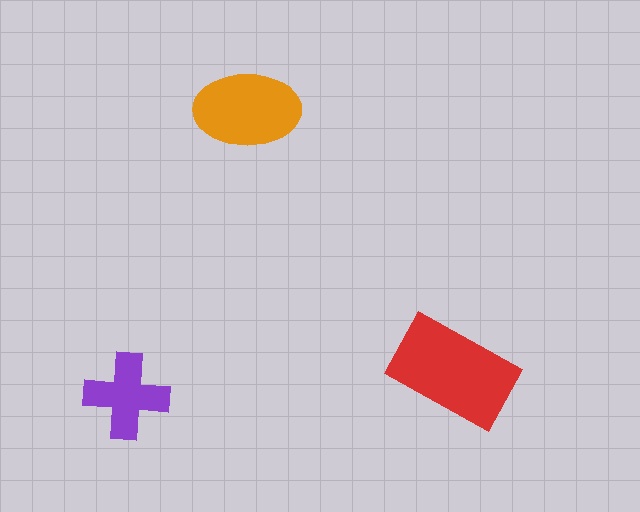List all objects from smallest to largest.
The purple cross, the orange ellipse, the red rectangle.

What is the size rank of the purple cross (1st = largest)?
3rd.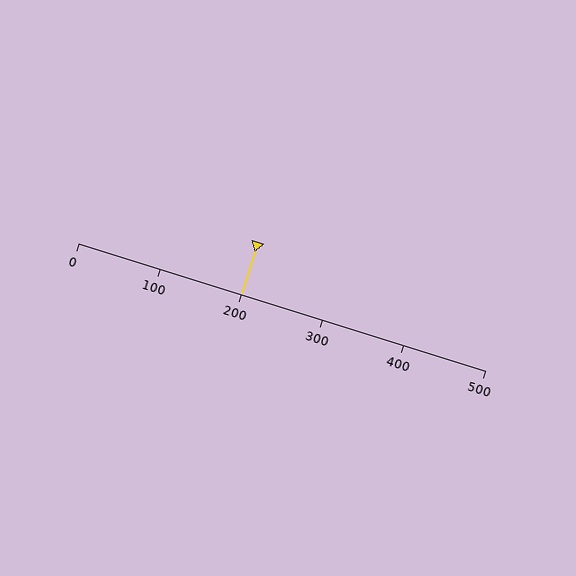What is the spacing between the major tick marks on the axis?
The major ticks are spaced 100 apart.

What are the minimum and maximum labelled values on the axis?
The axis runs from 0 to 500.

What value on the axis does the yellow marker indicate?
The marker indicates approximately 200.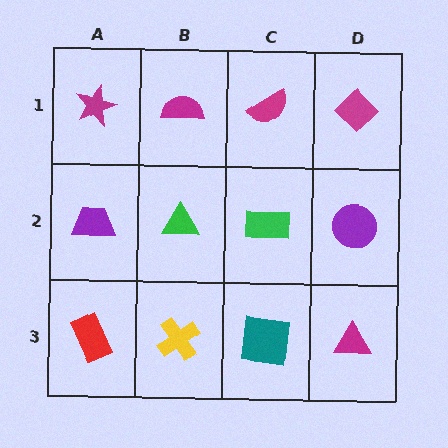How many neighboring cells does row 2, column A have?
3.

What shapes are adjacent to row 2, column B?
A magenta semicircle (row 1, column B), a yellow cross (row 3, column B), a purple trapezoid (row 2, column A), a green rectangle (row 2, column C).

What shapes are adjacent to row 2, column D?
A magenta diamond (row 1, column D), a magenta triangle (row 3, column D), a green rectangle (row 2, column C).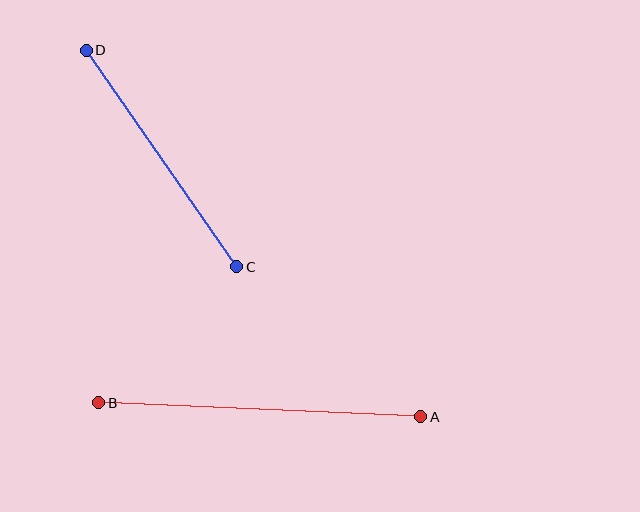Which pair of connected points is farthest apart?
Points A and B are farthest apart.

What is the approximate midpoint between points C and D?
The midpoint is at approximately (162, 159) pixels.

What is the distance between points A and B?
The distance is approximately 322 pixels.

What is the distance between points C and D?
The distance is approximately 264 pixels.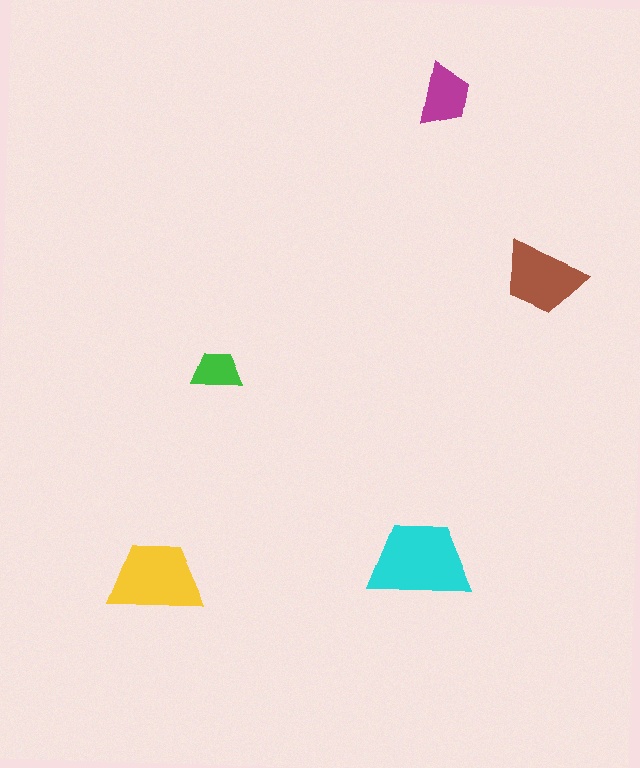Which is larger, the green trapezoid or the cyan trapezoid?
The cyan one.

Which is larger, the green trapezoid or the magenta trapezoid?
The magenta one.